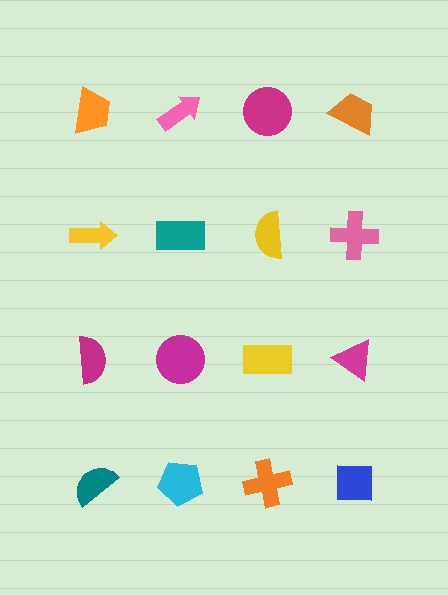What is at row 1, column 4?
An orange trapezoid.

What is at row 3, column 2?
A magenta circle.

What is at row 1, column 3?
A magenta circle.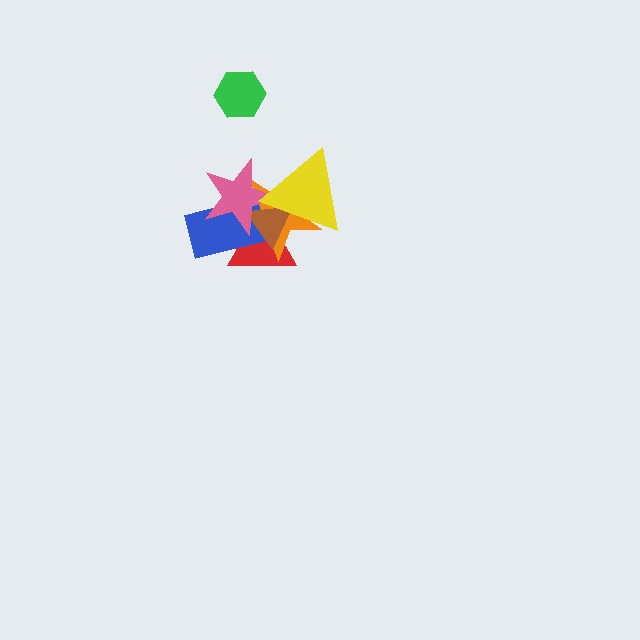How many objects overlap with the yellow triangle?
4 objects overlap with the yellow triangle.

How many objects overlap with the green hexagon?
0 objects overlap with the green hexagon.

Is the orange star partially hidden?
Yes, it is partially covered by another shape.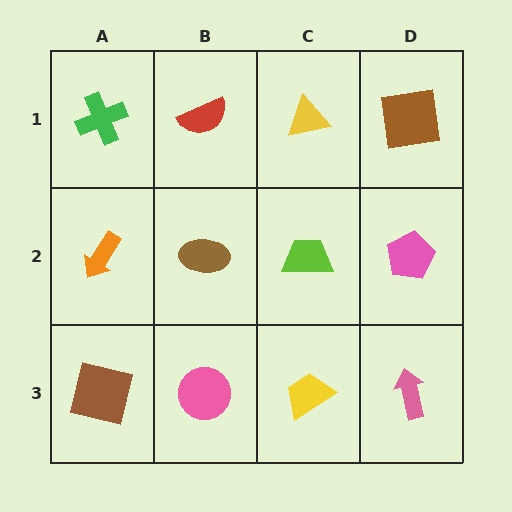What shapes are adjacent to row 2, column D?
A brown square (row 1, column D), a pink arrow (row 3, column D), a lime trapezoid (row 2, column C).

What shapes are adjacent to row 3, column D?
A pink pentagon (row 2, column D), a yellow trapezoid (row 3, column C).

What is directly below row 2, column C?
A yellow trapezoid.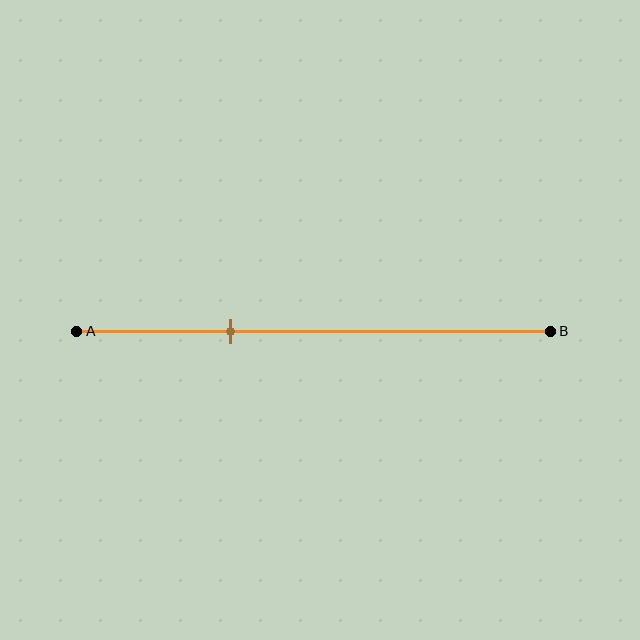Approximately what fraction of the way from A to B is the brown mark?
The brown mark is approximately 30% of the way from A to B.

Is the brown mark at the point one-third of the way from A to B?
Yes, the mark is approximately at the one-third point.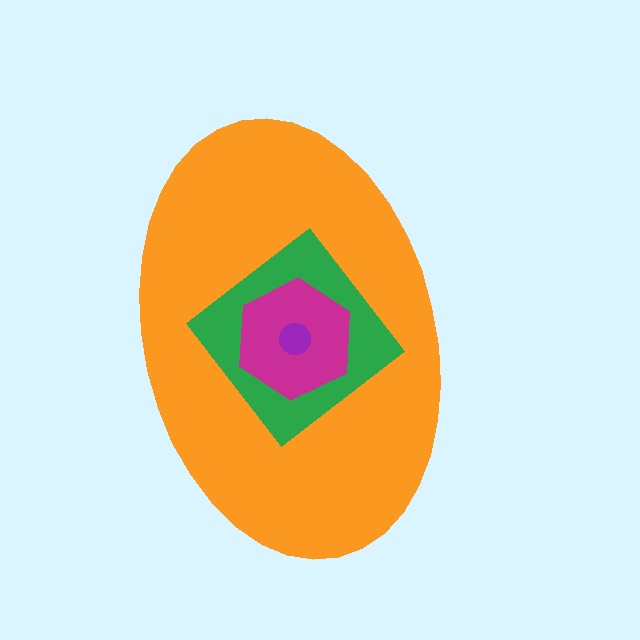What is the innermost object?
The purple circle.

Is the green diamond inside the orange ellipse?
Yes.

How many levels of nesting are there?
4.